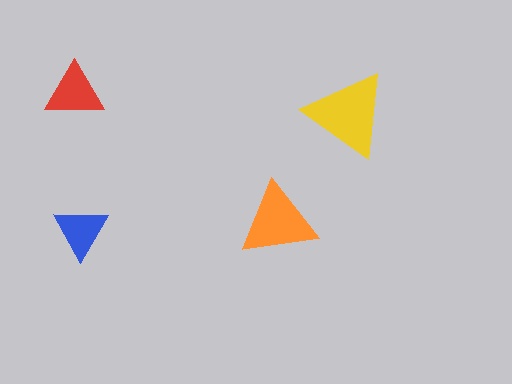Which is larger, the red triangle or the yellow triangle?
The yellow one.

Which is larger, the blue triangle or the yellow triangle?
The yellow one.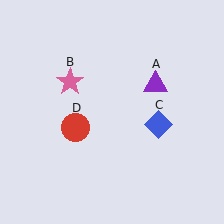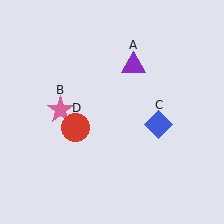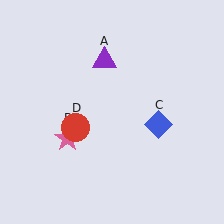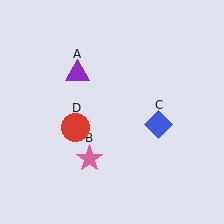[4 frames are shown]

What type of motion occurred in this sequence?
The purple triangle (object A), pink star (object B) rotated counterclockwise around the center of the scene.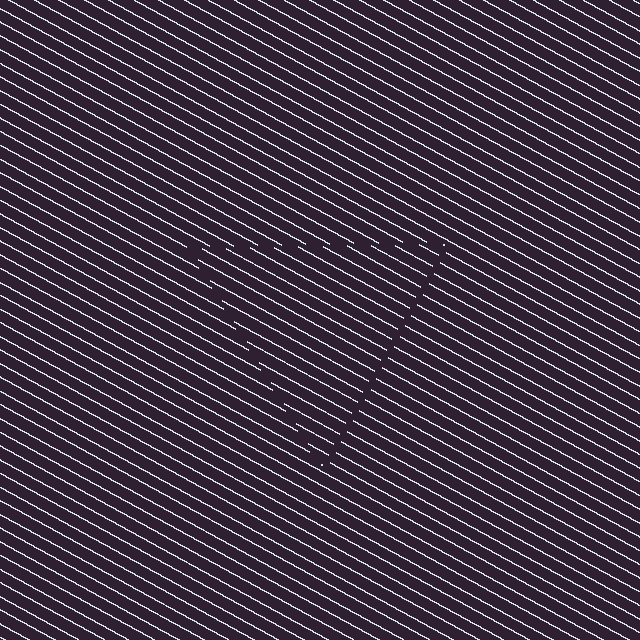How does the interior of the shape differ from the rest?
The interior of the shape contains the same grating, shifted by half a period — the contour is defined by the phase discontinuity where line-ends from the inner and outer gratings abut.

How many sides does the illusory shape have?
3 sides — the line-ends trace a triangle.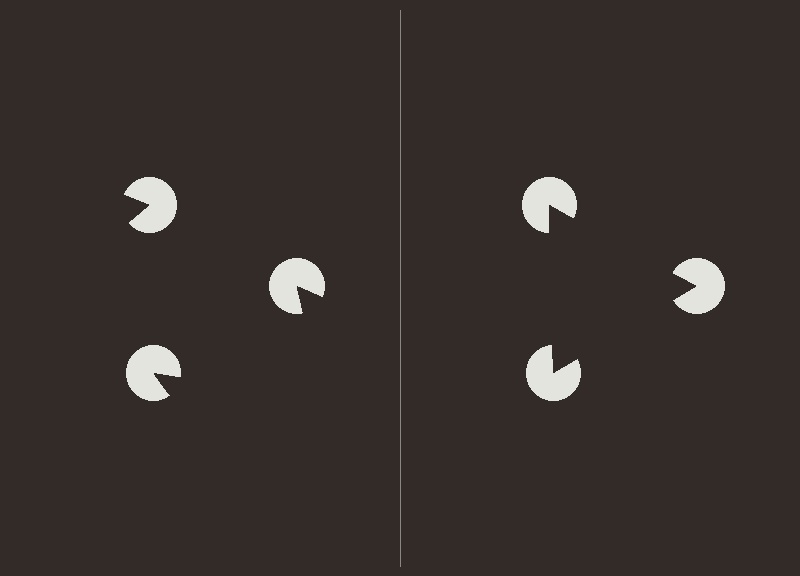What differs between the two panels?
The pac-man discs are positioned identically on both sides; only the wedge orientations differ. On the right they align to a triangle; on the left they are misaligned.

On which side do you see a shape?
An illusory triangle appears on the right side. On the left side the wedge cuts are rotated, so no coherent shape forms.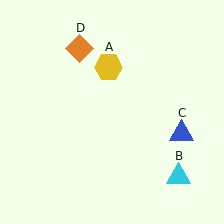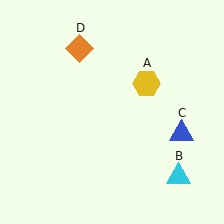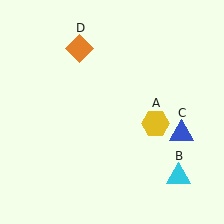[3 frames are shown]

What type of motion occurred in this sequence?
The yellow hexagon (object A) rotated clockwise around the center of the scene.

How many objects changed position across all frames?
1 object changed position: yellow hexagon (object A).